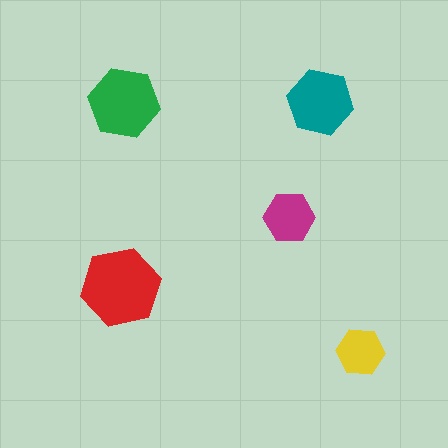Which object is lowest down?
The yellow hexagon is bottommost.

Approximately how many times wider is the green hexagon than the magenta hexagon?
About 1.5 times wider.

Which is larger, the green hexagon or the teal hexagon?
The green one.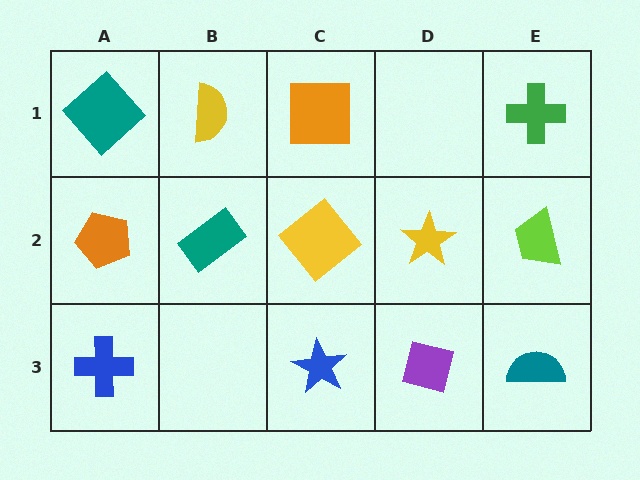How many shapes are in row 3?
4 shapes.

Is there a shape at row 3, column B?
No, that cell is empty.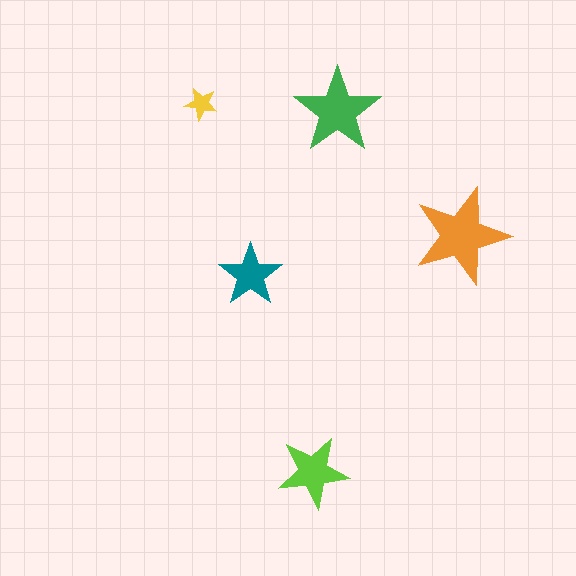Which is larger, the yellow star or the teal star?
The teal one.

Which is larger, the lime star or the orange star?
The orange one.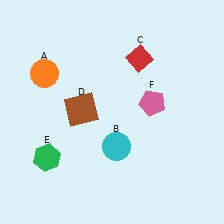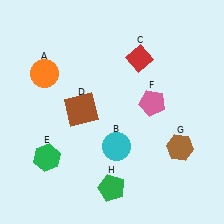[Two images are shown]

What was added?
A brown hexagon (G), a green pentagon (H) were added in Image 2.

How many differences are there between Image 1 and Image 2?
There are 2 differences between the two images.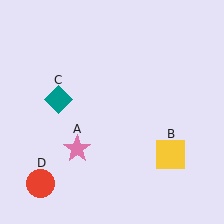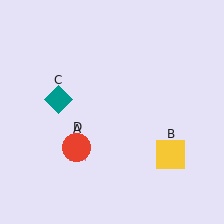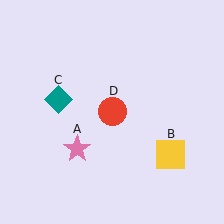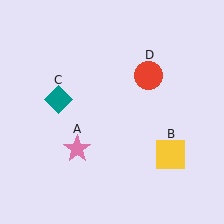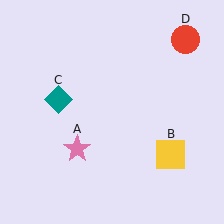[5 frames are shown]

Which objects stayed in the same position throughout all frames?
Pink star (object A) and yellow square (object B) and teal diamond (object C) remained stationary.